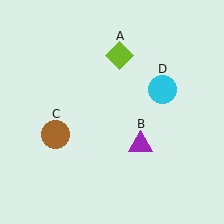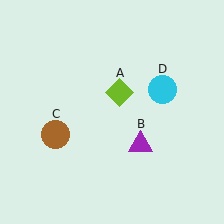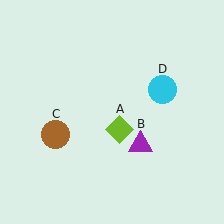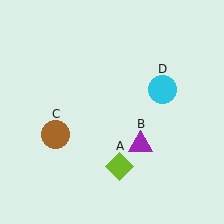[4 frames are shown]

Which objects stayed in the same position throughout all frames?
Purple triangle (object B) and brown circle (object C) and cyan circle (object D) remained stationary.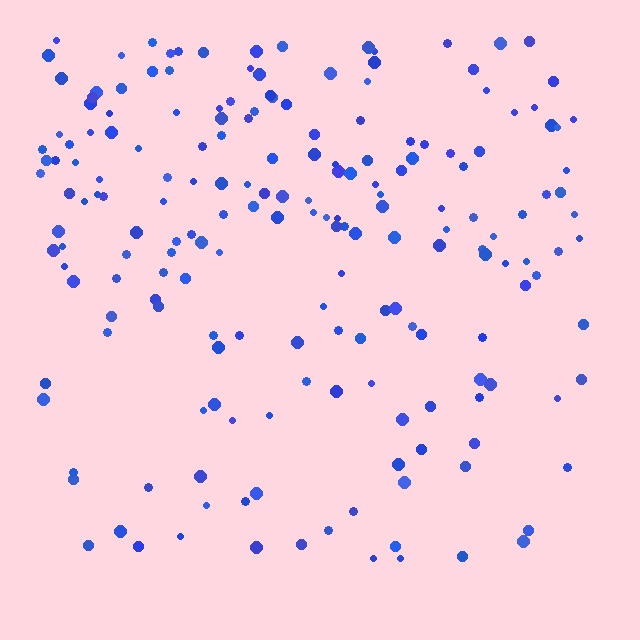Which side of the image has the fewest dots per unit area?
The bottom.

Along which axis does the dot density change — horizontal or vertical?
Vertical.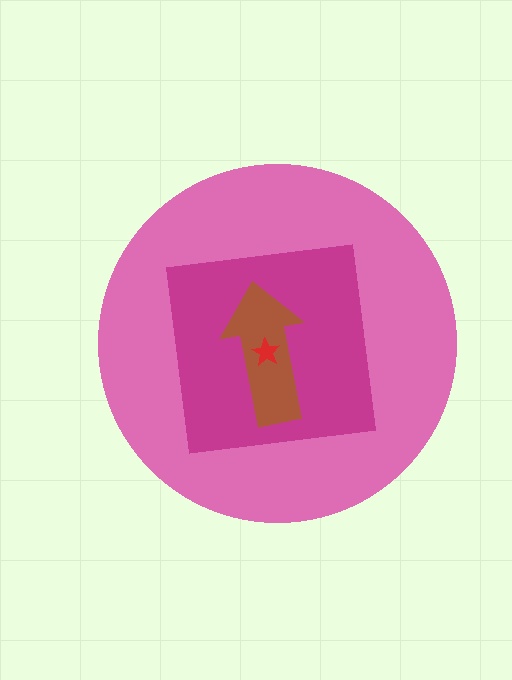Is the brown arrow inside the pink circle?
Yes.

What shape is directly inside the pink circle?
The magenta square.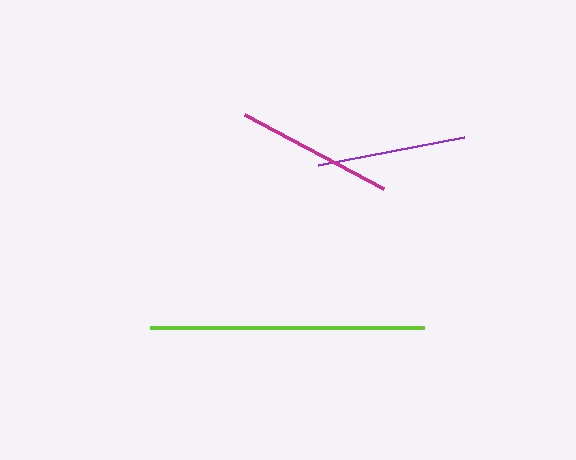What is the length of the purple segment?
The purple segment is approximately 149 pixels long.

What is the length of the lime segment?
The lime segment is approximately 274 pixels long.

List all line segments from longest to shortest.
From longest to shortest: lime, magenta, purple.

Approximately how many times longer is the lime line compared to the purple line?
The lime line is approximately 1.8 times the length of the purple line.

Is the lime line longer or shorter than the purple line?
The lime line is longer than the purple line.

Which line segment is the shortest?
The purple line is the shortest at approximately 149 pixels.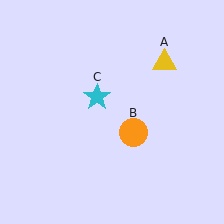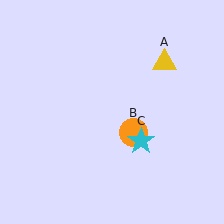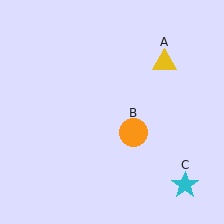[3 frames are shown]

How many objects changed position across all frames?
1 object changed position: cyan star (object C).